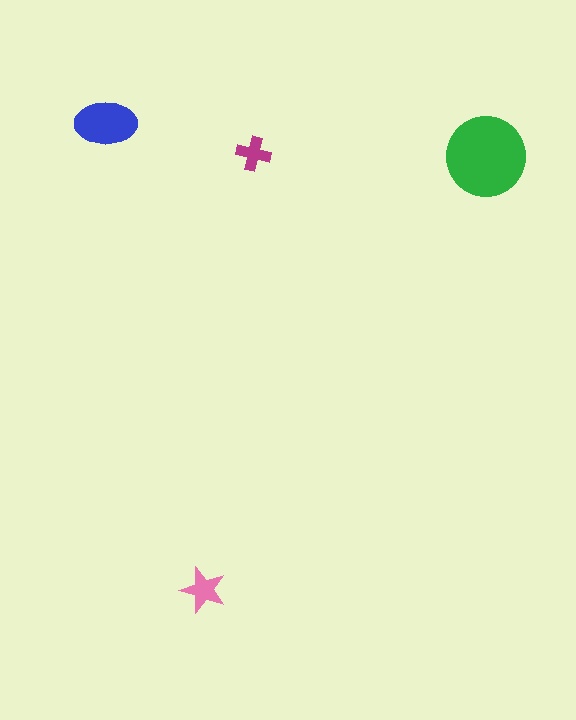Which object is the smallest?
The magenta cross.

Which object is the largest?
The green circle.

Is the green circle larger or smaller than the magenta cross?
Larger.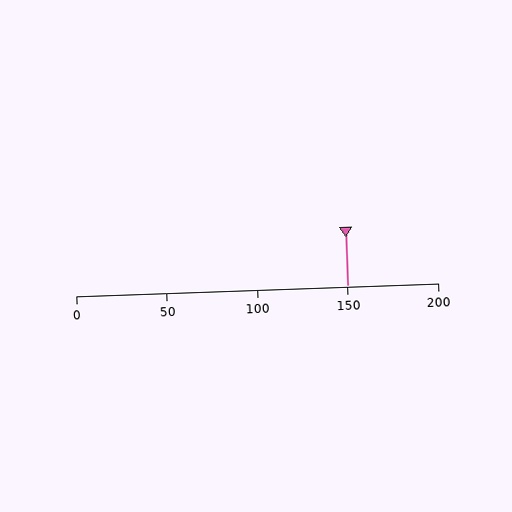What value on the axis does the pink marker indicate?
The marker indicates approximately 150.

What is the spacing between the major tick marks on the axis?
The major ticks are spaced 50 apart.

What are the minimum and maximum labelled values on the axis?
The axis runs from 0 to 200.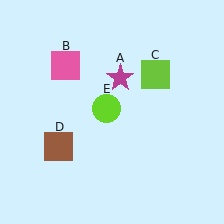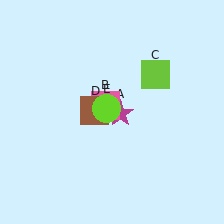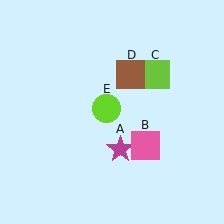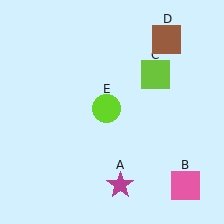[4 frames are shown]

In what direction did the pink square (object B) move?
The pink square (object B) moved down and to the right.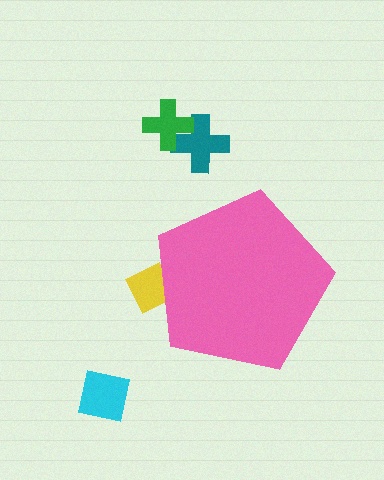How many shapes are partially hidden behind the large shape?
1 shape is partially hidden.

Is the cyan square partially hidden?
No, the cyan square is fully visible.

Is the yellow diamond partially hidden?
Yes, the yellow diamond is partially hidden behind the pink pentagon.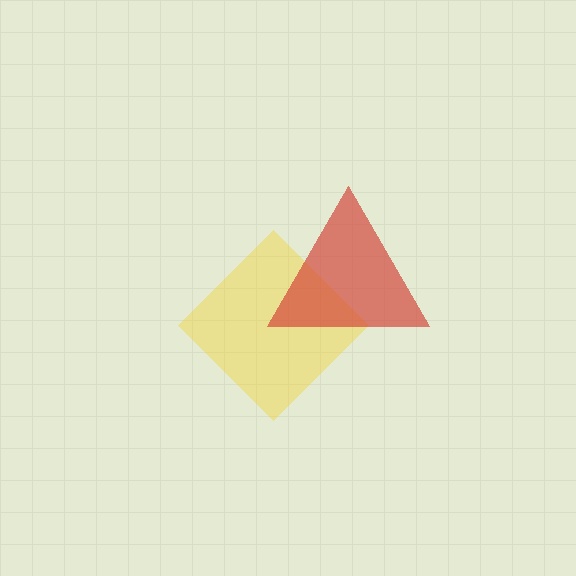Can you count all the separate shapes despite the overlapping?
Yes, there are 2 separate shapes.